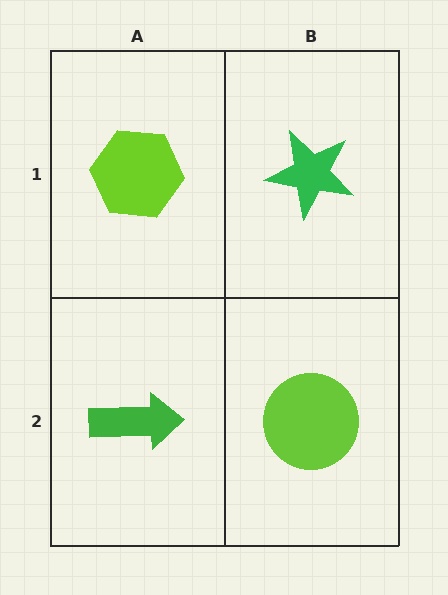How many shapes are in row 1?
2 shapes.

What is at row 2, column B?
A lime circle.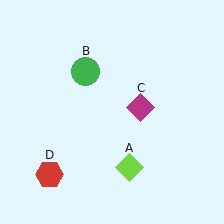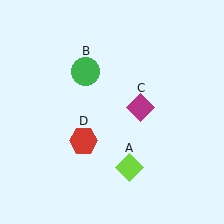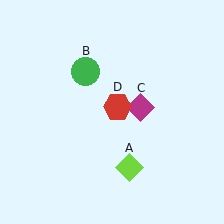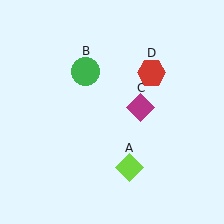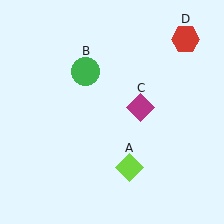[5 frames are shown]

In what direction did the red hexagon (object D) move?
The red hexagon (object D) moved up and to the right.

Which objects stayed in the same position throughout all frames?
Lime diamond (object A) and green circle (object B) and magenta diamond (object C) remained stationary.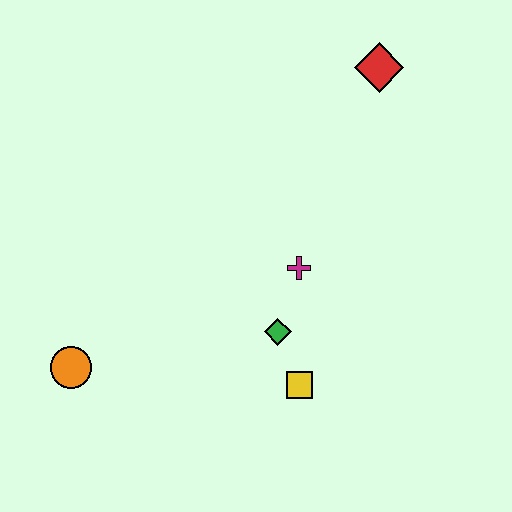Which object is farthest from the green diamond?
The red diamond is farthest from the green diamond.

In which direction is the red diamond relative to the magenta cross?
The red diamond is above the magenta cross.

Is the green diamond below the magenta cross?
Yes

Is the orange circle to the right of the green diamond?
No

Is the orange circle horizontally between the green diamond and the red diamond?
No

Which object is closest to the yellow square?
The green diamond is closest to the yellow square.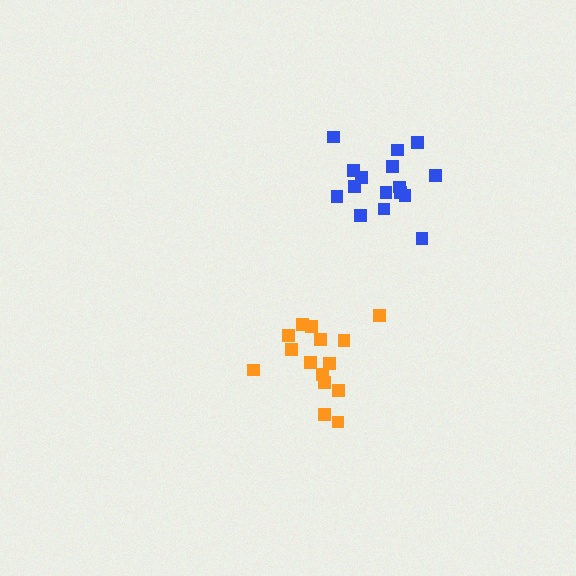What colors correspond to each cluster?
The clusters are colored: orange, blue.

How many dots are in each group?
Group 1: 15 dots, Group 2: 16 dots (31 total).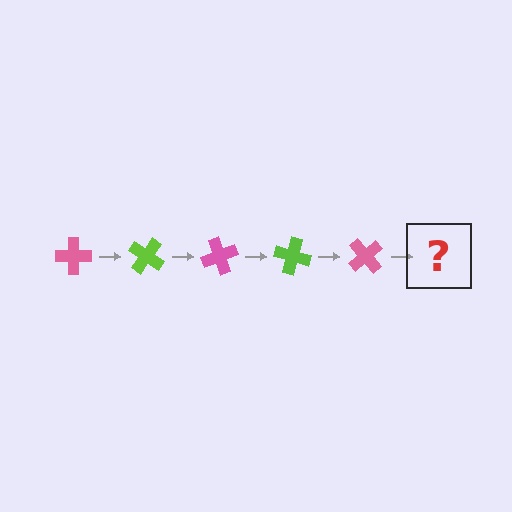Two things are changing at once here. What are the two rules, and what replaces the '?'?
The two rules are that it rotates 35 degrees each step and the color cycles through pink and lime. The '?' should be a lime cross, rotated 175 degrees from the start.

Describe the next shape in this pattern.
It should be a lime cross, rotated 175 degrees from the start.